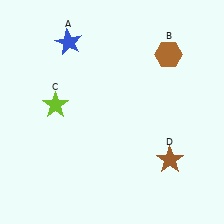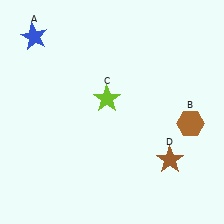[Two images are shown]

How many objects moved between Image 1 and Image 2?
3 objects moved between the two images.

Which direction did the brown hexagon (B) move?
The brown hexagon (B) moved down.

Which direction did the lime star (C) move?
The lime star (C) moved right.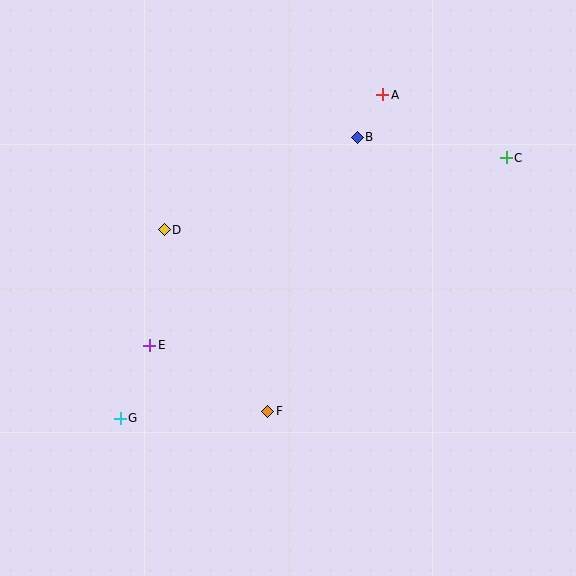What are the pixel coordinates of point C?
Point C is at (506, 158).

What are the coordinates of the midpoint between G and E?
The midpoint between G and E is at (135, 382).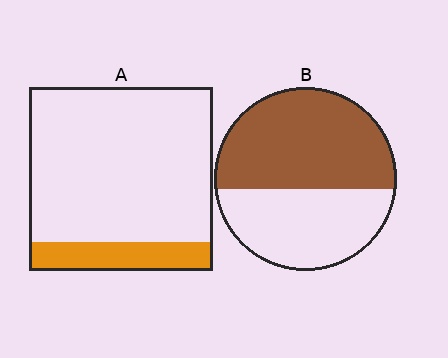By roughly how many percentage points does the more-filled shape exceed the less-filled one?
By roughly 40 percentage points (B over A).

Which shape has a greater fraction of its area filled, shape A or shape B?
Shape B.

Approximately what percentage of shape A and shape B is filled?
A is approximately 15% and B is approximately 55%.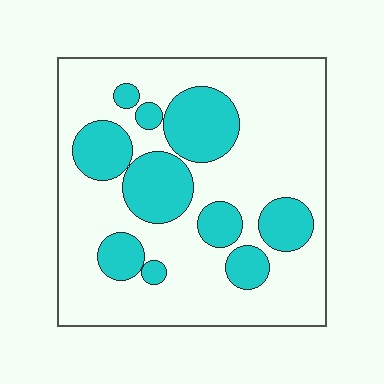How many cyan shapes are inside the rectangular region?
10.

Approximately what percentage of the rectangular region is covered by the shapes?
Approximately 30%.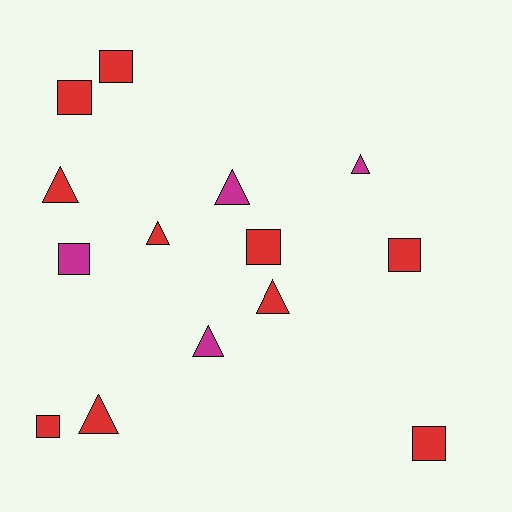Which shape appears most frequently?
Triangle, with 7 objects.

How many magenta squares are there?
There is 1 magenta square.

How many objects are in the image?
There are 14 objects.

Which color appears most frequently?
Red, with 10 objects.